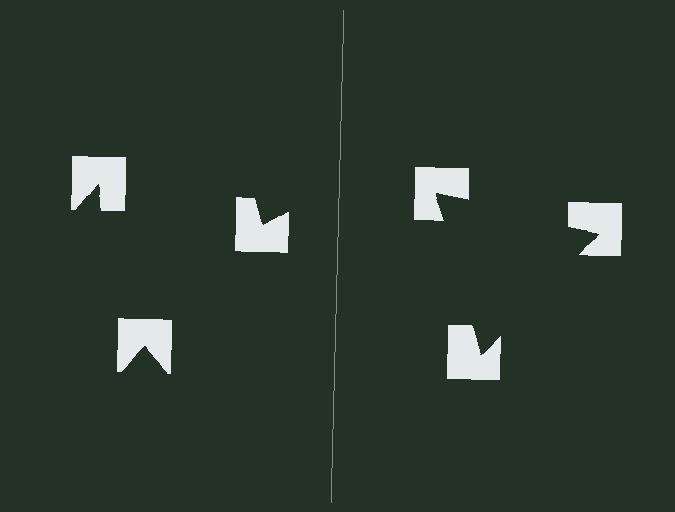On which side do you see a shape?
An illusory triangle appears on the right side. On the left side the wedge cuts are rotated, so no coherent shape forms.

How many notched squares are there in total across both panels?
6 — 3 on each side.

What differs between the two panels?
The notched squares are positioned identically on both sides; only the wedge orientations differ. On the right they align to a triangle; on the left they are misaligned.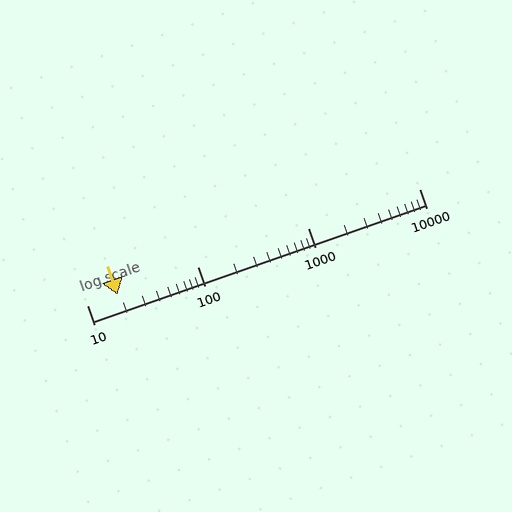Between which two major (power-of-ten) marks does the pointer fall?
The pointer is between 10 and 100.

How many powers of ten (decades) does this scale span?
The scale spans 3 decades, from 10 to 10000.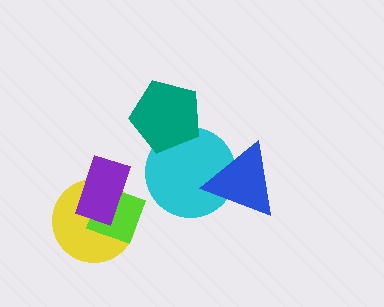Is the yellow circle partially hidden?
Yes, it is partially covered by another shape.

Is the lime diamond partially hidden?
Yes, it is partially covered by another shape.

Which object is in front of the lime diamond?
The purple rectangle is in front of the lime diamond.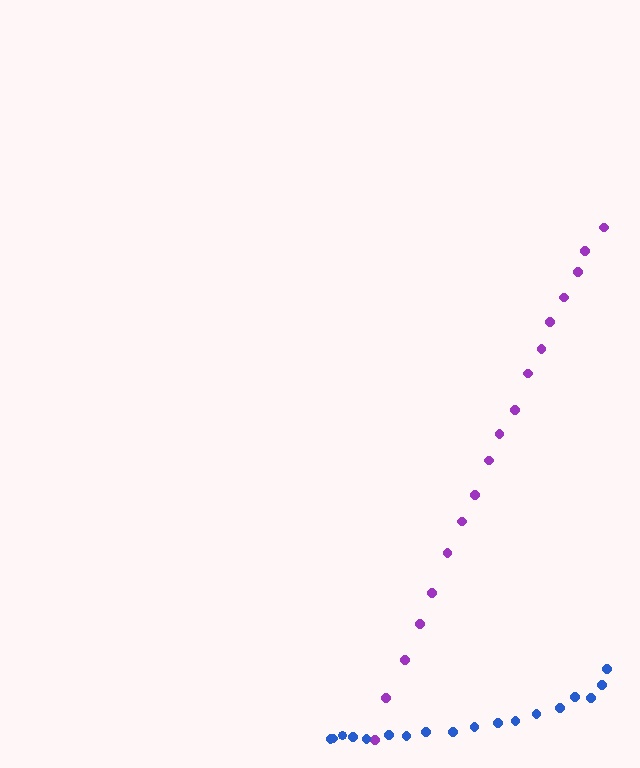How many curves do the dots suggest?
There are 2 distinct paths.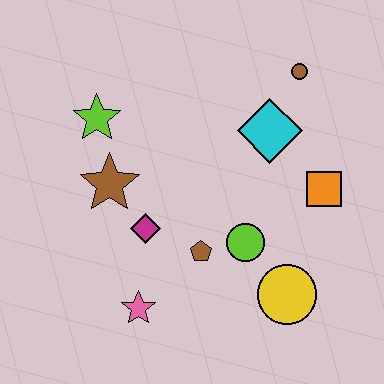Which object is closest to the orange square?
The cyan diamond is closest to the orange square.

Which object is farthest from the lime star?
The yellow circle is farthest from the lime star.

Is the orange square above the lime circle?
Yes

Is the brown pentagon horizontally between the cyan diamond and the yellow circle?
No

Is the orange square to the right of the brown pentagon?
Yes